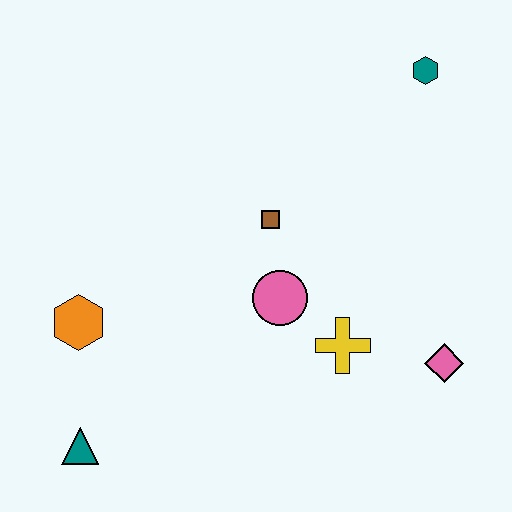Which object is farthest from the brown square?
The teal triangle is farthest from the brown square.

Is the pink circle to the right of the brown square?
Yes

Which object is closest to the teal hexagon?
The brown square is closest to the teal hexagon.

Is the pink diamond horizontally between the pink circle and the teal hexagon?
No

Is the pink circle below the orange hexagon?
No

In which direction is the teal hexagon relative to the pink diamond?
The teal hexagon is above the pink diamond.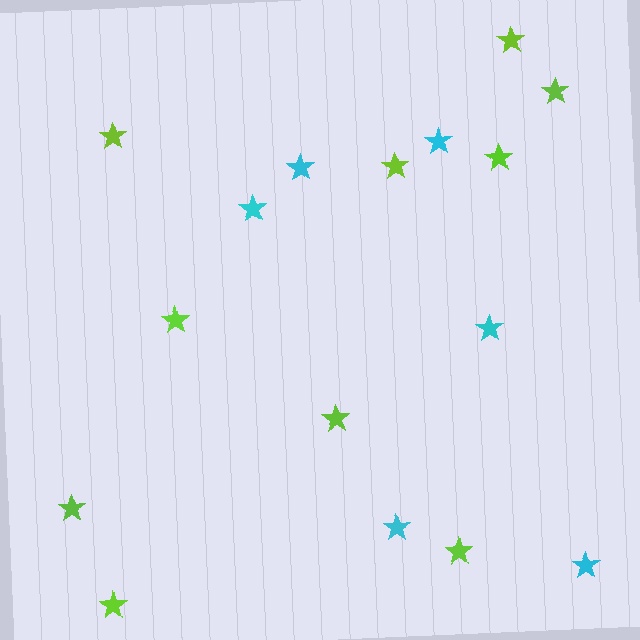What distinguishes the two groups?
There are 2 groups: one group of lime stars (10) and one group of cyan stars (6).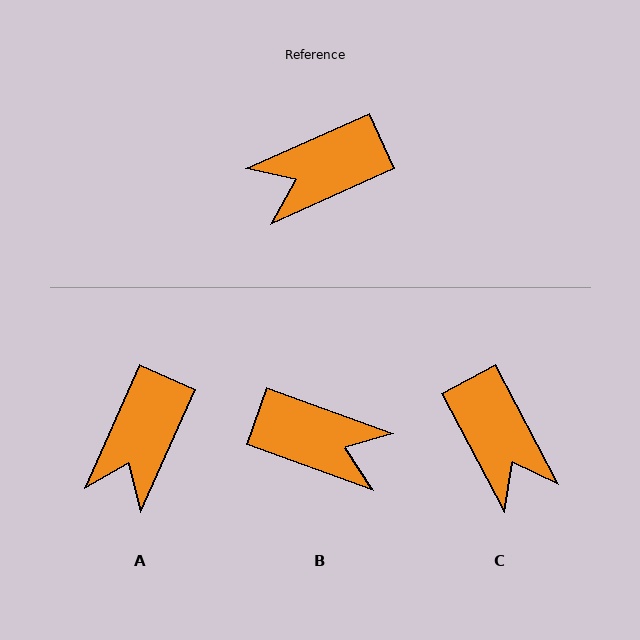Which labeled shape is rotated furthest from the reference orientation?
B, about 136 degrees away.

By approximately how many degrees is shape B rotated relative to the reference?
Approximately 136 degrees counter-clockwise.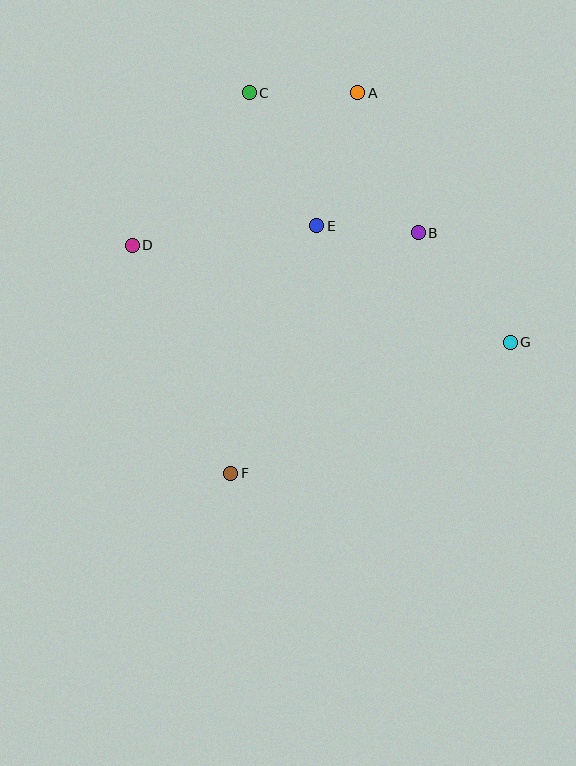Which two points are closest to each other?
Points B and E are closest to each other.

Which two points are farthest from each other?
Points A and F are farthest from each other.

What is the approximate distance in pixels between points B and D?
The distance between B and D is approximately 286 pixels.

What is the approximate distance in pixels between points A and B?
The distance between A and B is approximately 153 pixels.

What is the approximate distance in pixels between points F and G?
The distance between F and G is approximately 309 pixels.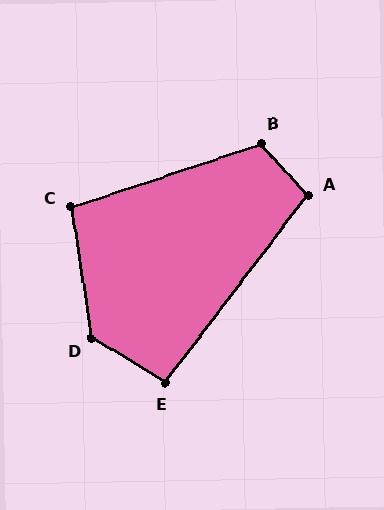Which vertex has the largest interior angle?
D, at approximately 130 degrees.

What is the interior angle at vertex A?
Approximately 100 degrees (obtuse).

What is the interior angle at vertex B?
Approximately 114 degrees (obtuse).